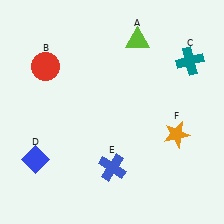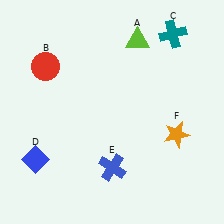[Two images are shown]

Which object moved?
The teal cross (C) moved up.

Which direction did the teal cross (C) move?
The teal cross (C) moved up.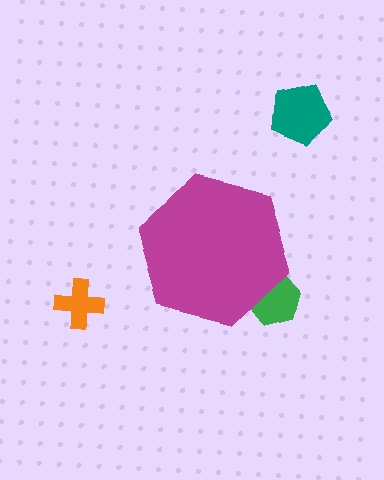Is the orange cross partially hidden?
No, the orange cross is fully visible.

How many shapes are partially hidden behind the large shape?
1 shape is partially hidden.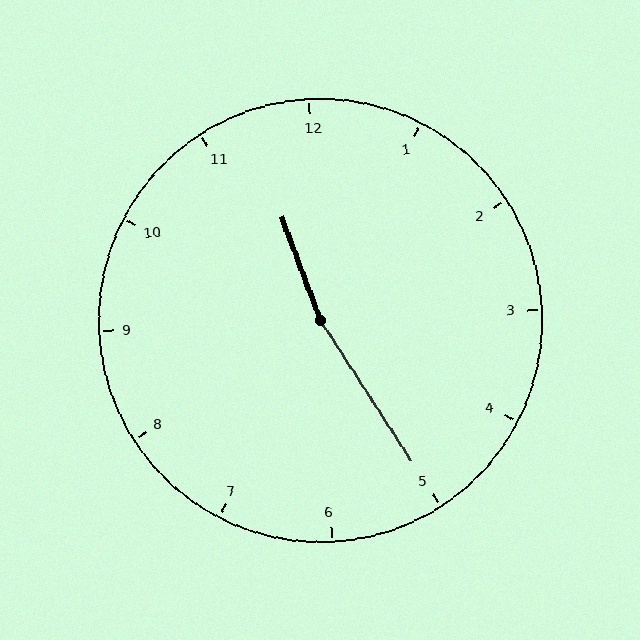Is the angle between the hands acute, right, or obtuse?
It is obtuse.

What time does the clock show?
11:25.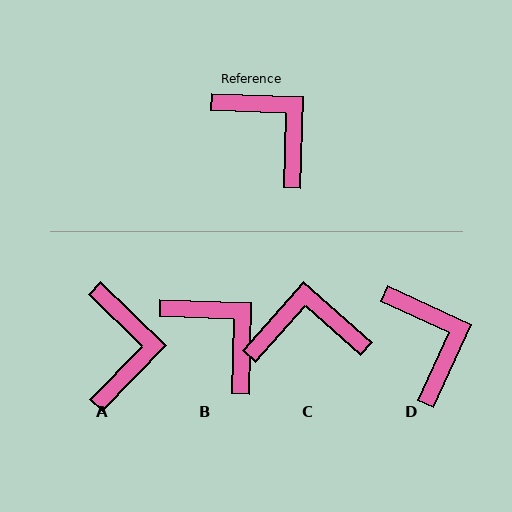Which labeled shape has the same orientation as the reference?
B.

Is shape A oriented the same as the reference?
No, it is off by about 42 degrees.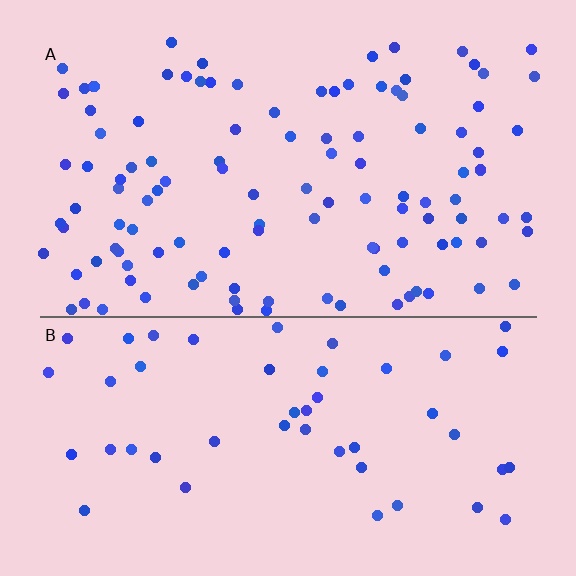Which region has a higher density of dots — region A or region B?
A (the top).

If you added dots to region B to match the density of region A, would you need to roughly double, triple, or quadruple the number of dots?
Approximately double.